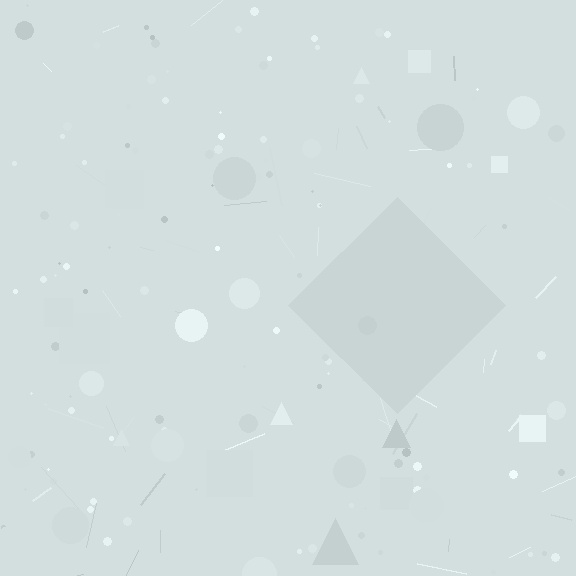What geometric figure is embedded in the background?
A diamond is embedded in the background.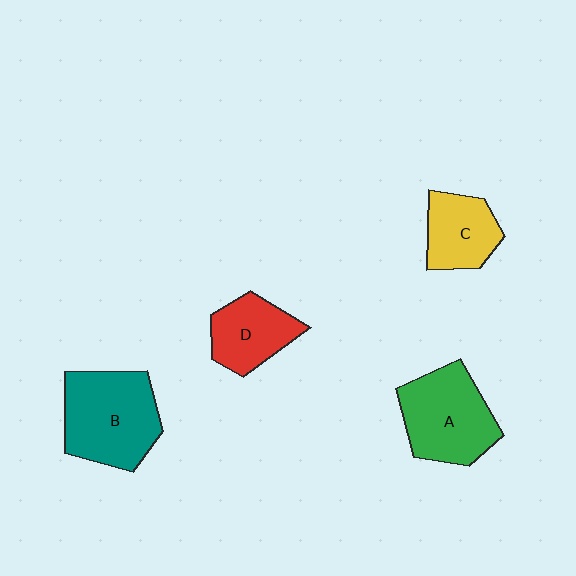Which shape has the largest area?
Shape B (teal).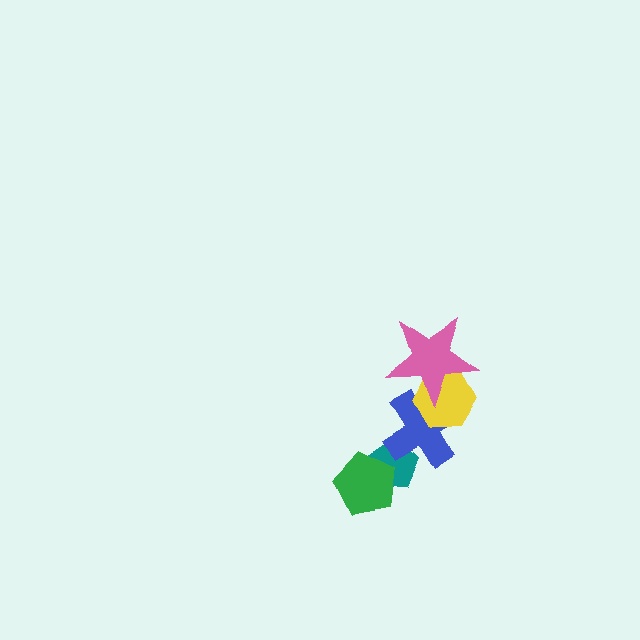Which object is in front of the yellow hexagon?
The pink star is in front of the yellow hexagon.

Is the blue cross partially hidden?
Yes, it is partially covered by another shape.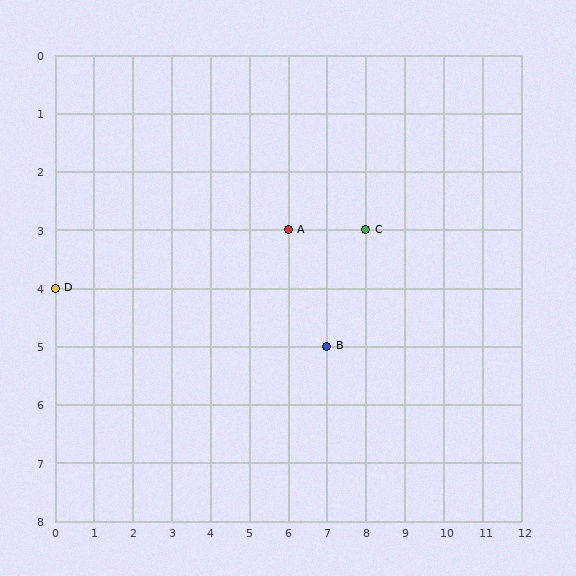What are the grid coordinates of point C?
Point C is at grid coordinates (8, 3).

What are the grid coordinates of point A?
Point A is at grid coordinates (6, 3).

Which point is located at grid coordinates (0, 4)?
Point D is at (0, 4).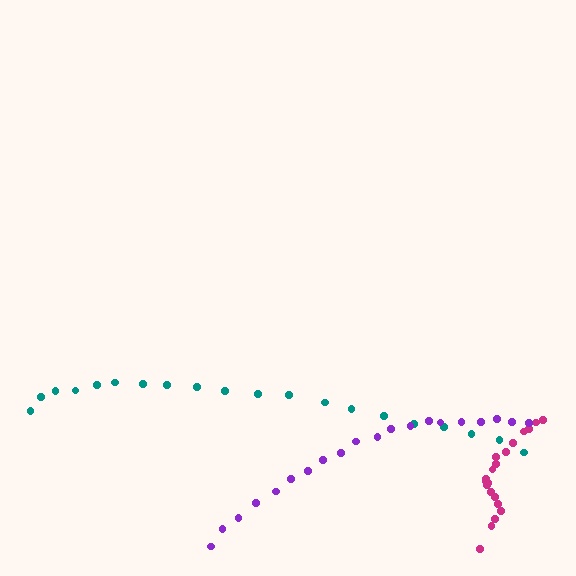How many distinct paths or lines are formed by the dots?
There are 3 distinct paths.